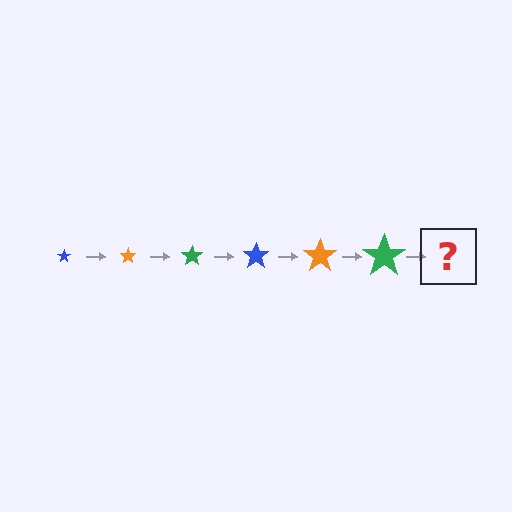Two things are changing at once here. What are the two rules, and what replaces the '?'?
The two rules are that the star grows larger each step and the color cycles through blue, orange, and green. The '?' should be a blue star, larger than the previous one.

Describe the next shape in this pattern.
It should be a blue star, larger than the previous one.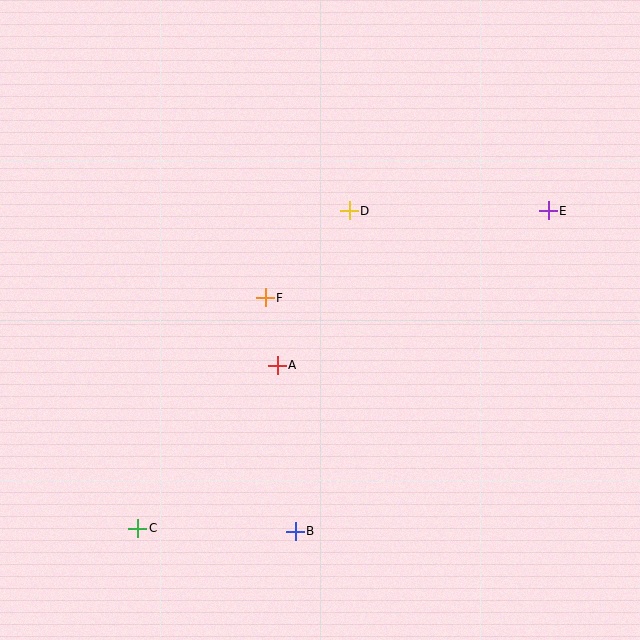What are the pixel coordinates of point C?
Point C is at (138, 528).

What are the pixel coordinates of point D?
Point D is at (349, 211).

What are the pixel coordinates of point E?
Point E is at (548, 211).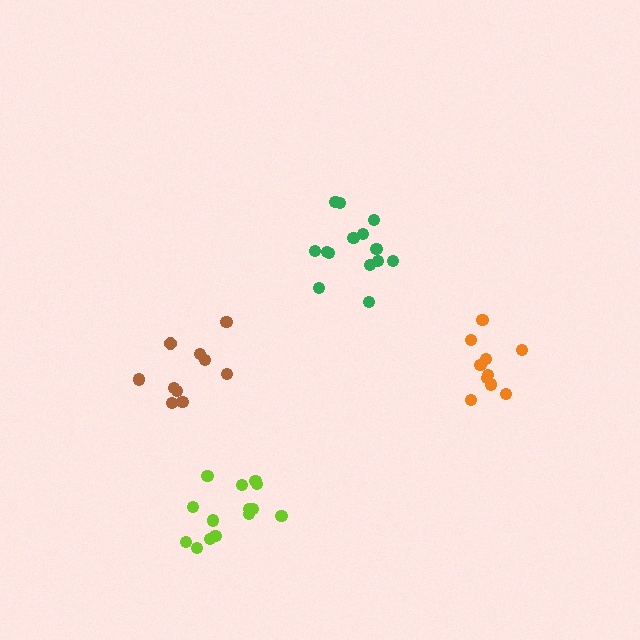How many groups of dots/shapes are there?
There are 4 groups.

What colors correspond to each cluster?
The clusters are colored: green, orange, brown, lime.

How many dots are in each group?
Group 1: 14 dots, Group 2: 10 dots, Group 3: 10 dots, Group 4: 14 dots (48 total).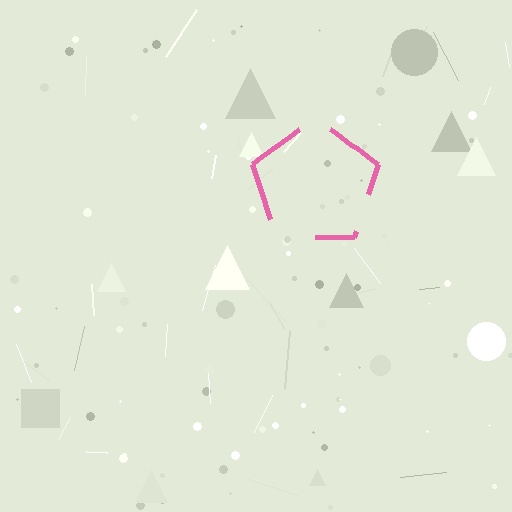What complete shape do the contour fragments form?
The contour fragments form a pentagon.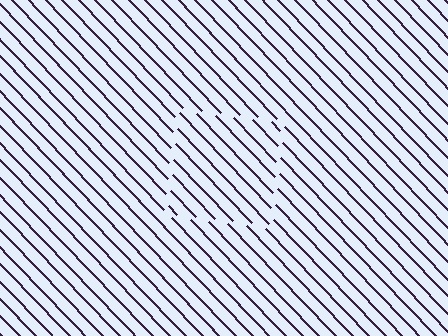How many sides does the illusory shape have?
4 sides — the line-ends trace a square.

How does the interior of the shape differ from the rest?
The interior of the shape contains the same grating, shifted by half a period — the contour is defined by the phase discontinuity where line-ends from the inner and outer gratings abut.